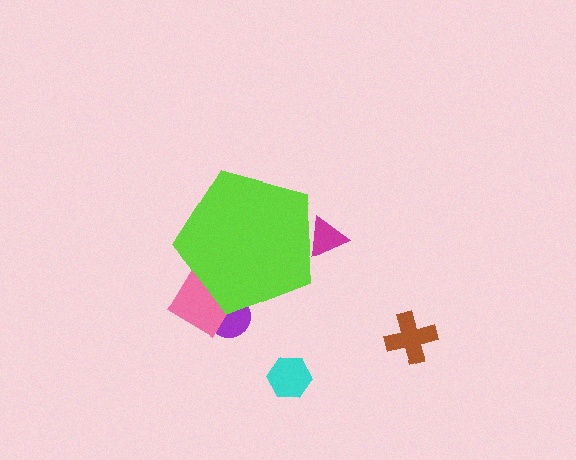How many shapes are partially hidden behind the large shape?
3 shapes are partially hidden.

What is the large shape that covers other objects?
A lime pentagon.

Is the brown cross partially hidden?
No, the brown cross is fully visible.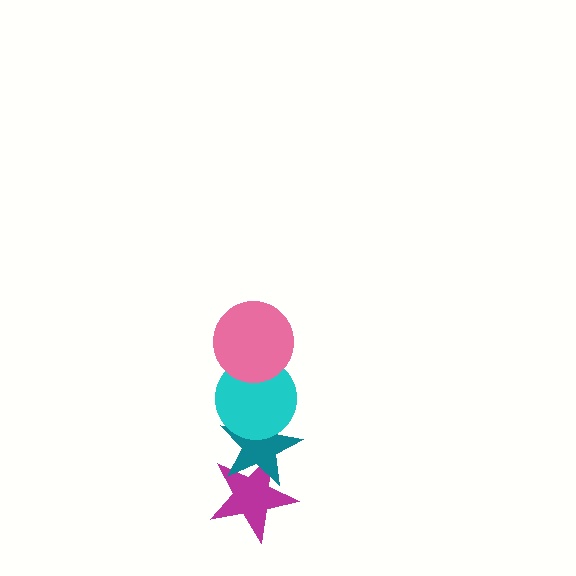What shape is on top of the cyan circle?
The pink circle is on top of the cyan circle.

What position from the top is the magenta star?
The magenta star is 4th from the top.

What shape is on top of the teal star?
The cyan circle is on top of the teal star.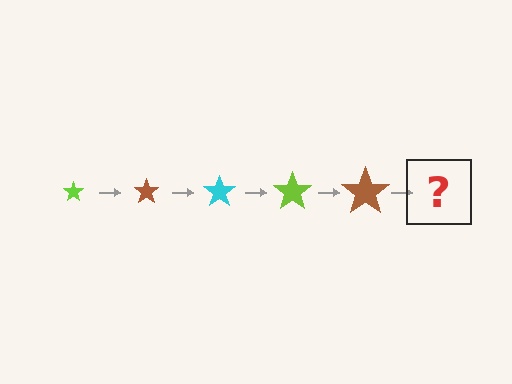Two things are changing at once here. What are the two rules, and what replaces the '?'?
The two rules are that the star grows larger each step and the color cycles through lime, brown, and cyan. The '?' should be a cyan star, larger than the previous one.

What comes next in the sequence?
The next element should be a cyan star, larger than the previous one.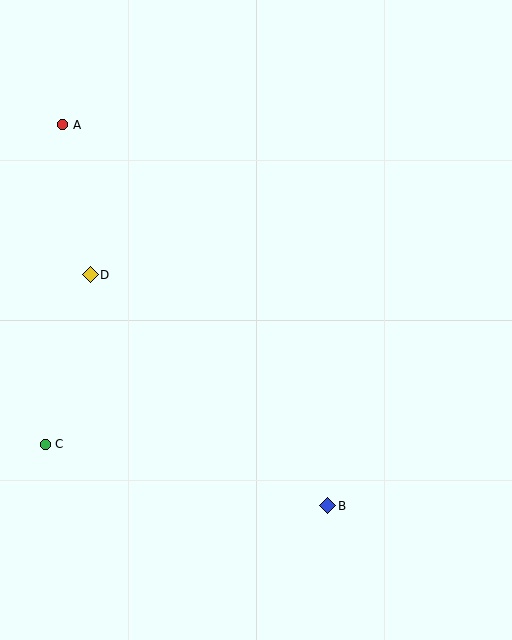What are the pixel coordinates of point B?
Point B is at (328, 506).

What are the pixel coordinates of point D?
Point D is at (90, 275).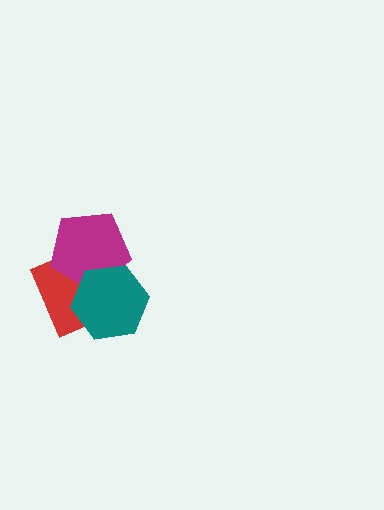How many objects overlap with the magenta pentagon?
2 objects overlap with the magenta pentagon.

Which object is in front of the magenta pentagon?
The teal hexagon is in front of the magenta pentagon.